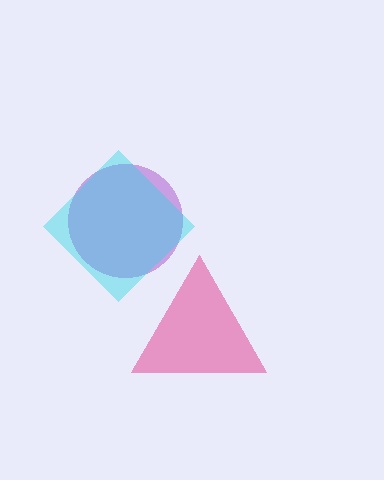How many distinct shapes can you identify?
There are 3 distinct shapes: a purple circle, a cyan diamond, a pink triangle.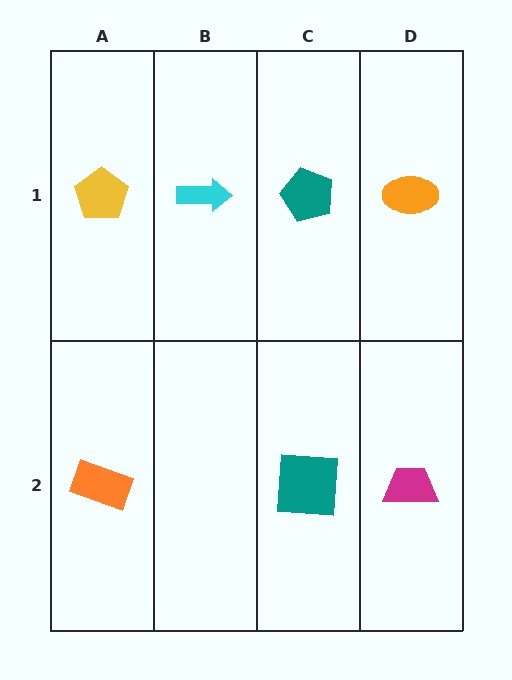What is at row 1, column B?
A cyan arrow.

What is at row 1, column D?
An orange ellipse.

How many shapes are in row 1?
4 shapes.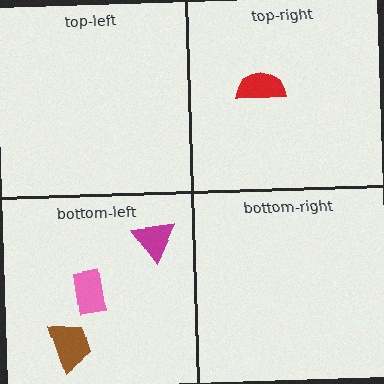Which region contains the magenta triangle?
The bottom-left region.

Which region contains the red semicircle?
The top-right region.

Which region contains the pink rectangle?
The bottom-left region.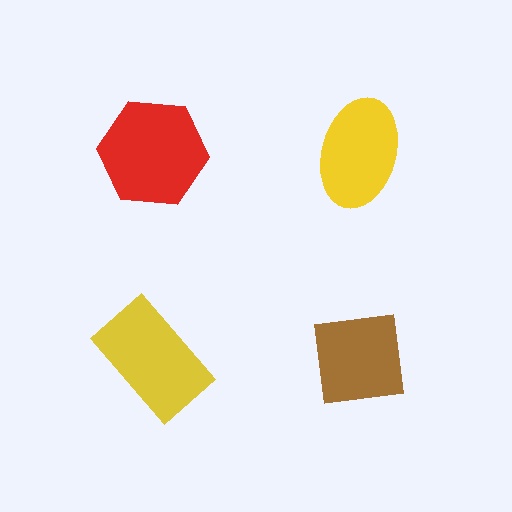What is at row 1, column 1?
A red hexagon.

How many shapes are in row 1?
2 shapes.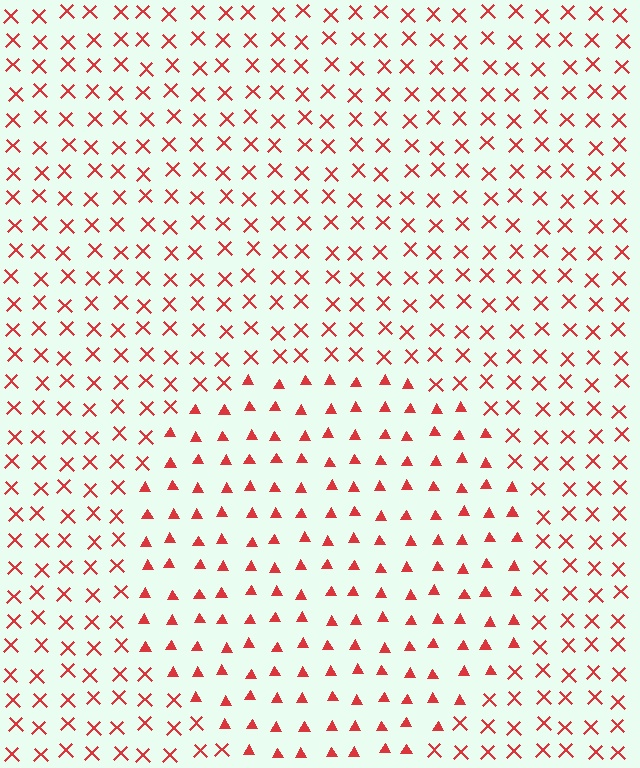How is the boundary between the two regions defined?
The boundary is defined by a change in element shape: triangles inside vs. X marks outside. All elements share the same color and spacing.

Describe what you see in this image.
The image is filled with small red elements arranged in a uniform grid. A circle-shaped region contains triangles, while the surrounding area contains X marks. The boundary is defined purely by the change in element shape.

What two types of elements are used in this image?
The image uses triangles inside the circle region and X marks outside it.